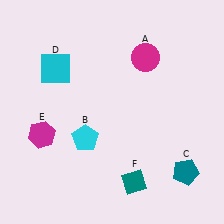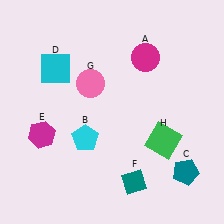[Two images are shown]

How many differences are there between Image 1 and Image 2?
There are 2 differences between the two images.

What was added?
A pink circle (G), a green square (H) were added in Image 2.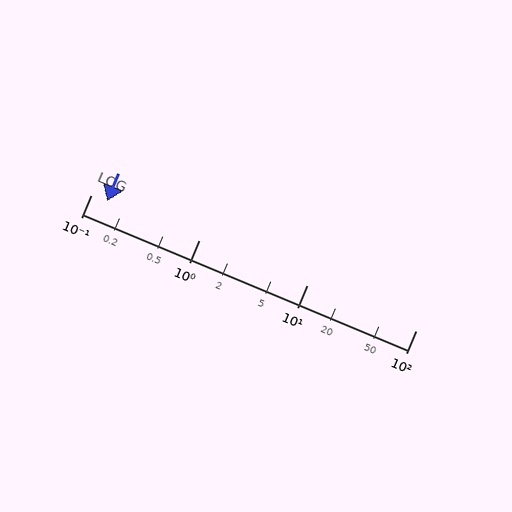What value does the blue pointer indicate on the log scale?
The pointer indicates approximately 0.14.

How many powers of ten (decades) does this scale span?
The scale spans 3 decades, from 0.1 to 100.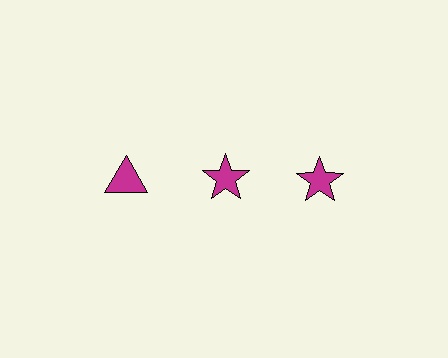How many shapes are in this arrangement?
There are 3 shapes arranged in a grid pattern.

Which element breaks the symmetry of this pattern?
The magenta triangle in the top row, leftmost column breaks the symmetry. All other shapes are magenta stars.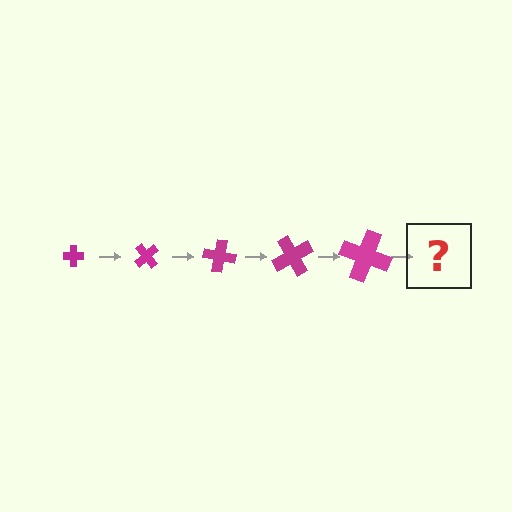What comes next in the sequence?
The next element should be a cross, larger than the previous one and rotated 250 degrees from the start.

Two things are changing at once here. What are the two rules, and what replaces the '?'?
The two rules are that the cross grows larger each step and it rotates 50 degrees each step. The '?' should be a cross, larger than the previous one and rotated 250 degrees from the start.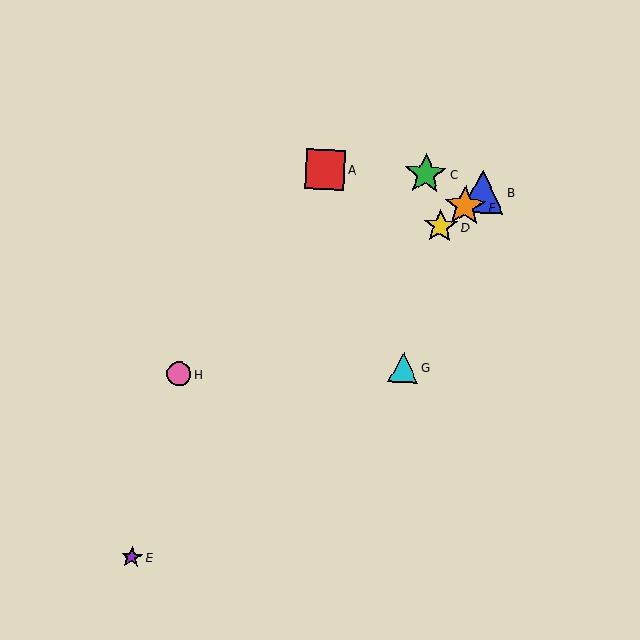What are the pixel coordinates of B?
Object B is at (482, 192).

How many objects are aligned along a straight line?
3 objects (B, D, F) are aligned along a straight line.